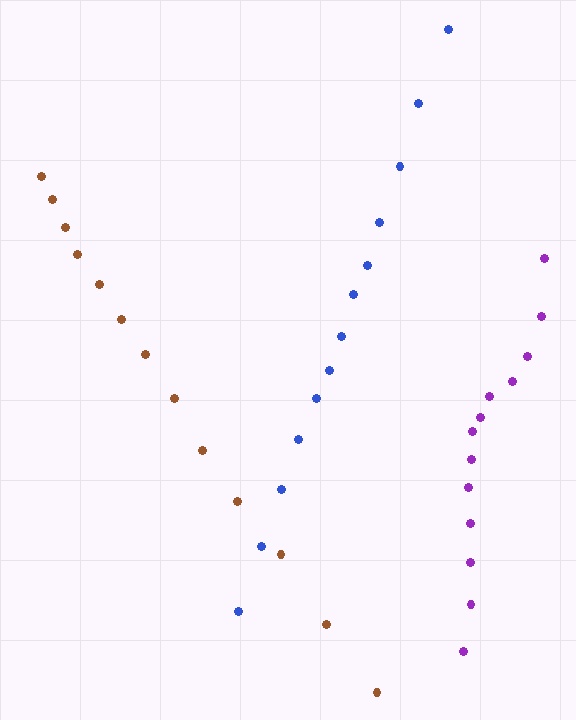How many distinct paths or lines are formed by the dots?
There are 3 distinct paths.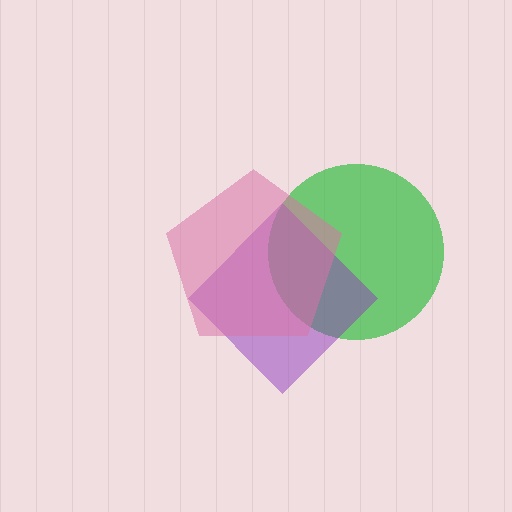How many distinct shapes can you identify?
There are 3 distinct shapes: a green circle, a purple diamond, a pink pentagon.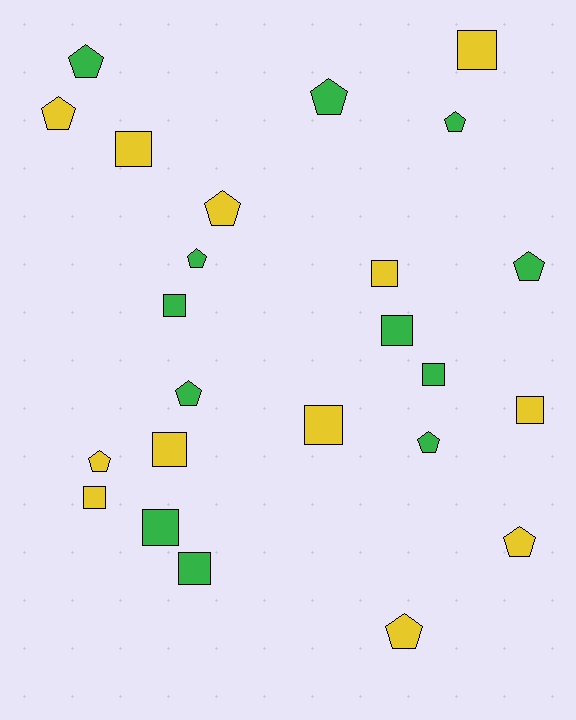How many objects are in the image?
There are 24 objects.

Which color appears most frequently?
Green, with 12 objects.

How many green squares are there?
There are 5 green squares.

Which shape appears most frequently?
Pentagon, with 12 objects.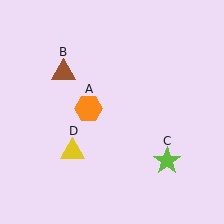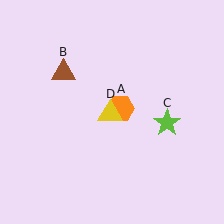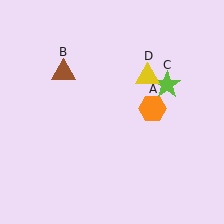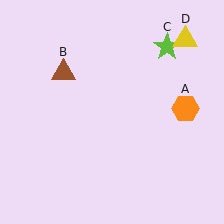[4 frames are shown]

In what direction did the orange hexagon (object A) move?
The orange hexagon (object A) moved right.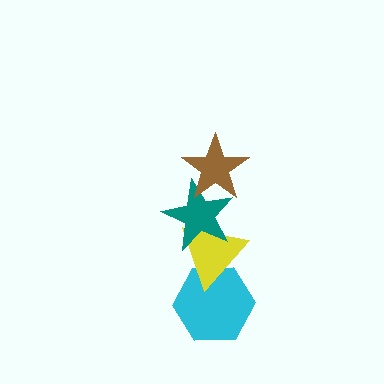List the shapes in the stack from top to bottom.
From top to bottom: the brown star, the teal star, the yellow triangle, the cyan hexagon.